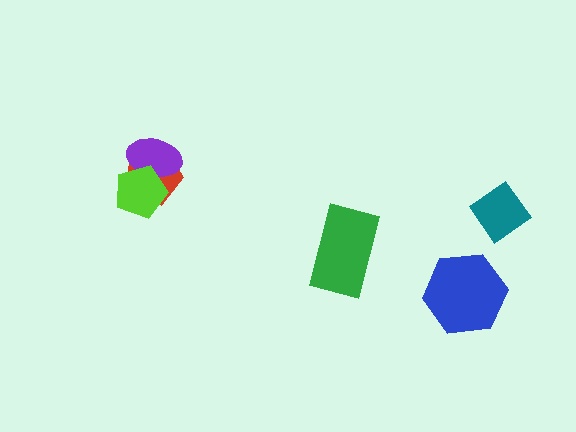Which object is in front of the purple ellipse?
The lime pentagon is in front of the purple ellipse.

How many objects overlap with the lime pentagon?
2 objects overlap with the lime pentagon.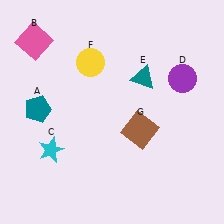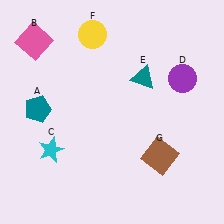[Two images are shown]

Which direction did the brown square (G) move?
The brown square (G) moved down.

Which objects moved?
The objects that moved are: the yellow circle (F), the brown square (G).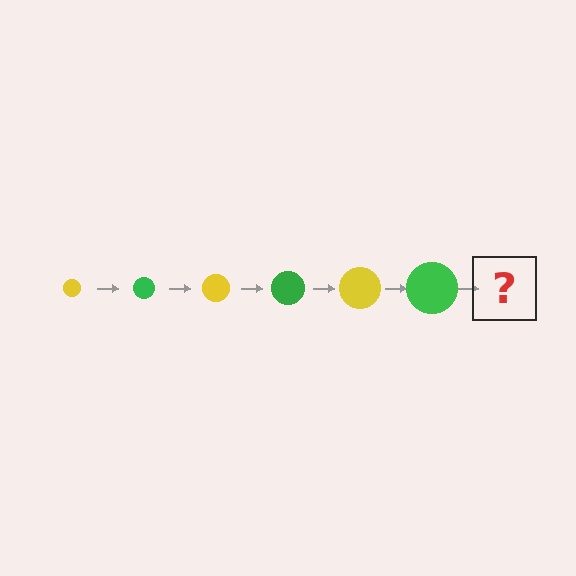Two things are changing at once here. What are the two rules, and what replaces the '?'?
The two rules are that the circle grows larger each step and the color cycles through yellow and green. The '?' should be a yellow circle, larger than the previous one.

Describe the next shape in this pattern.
It should be a yellow circle, larger than the previous one.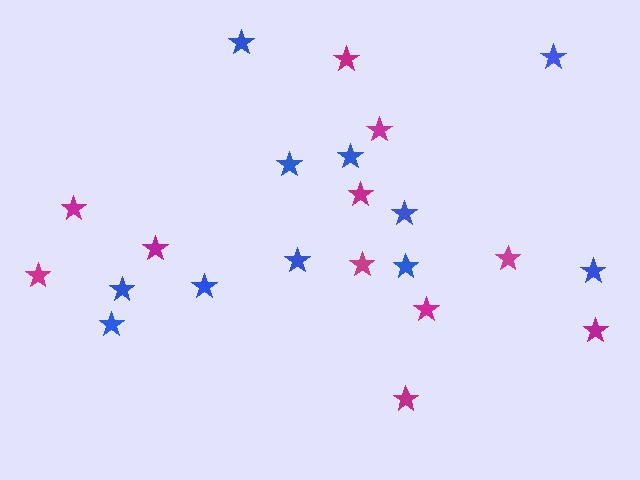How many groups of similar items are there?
There are 2 groups: one group of blue stars (11) and one group of magenta stars (11).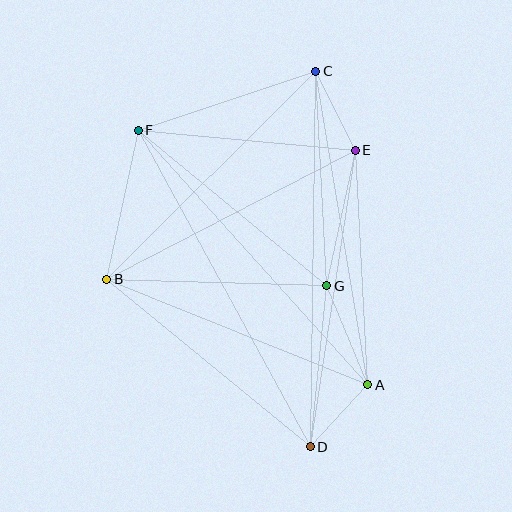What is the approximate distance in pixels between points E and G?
The distance between E and G is approximately 139 pixels.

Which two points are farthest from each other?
Points C and D are farthest from each other.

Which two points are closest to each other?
Points A and D are closest to each other.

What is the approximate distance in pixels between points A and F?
The distance between A and F is approximately 343 pixels.